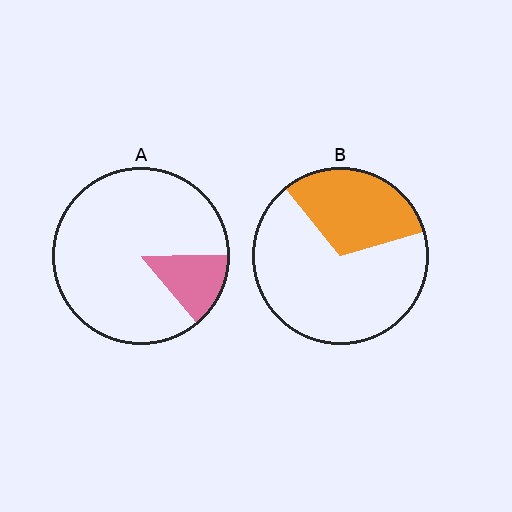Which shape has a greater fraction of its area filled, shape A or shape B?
Shape B.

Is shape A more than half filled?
No.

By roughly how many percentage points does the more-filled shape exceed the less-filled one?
By roughly 15 percentage points (B over A).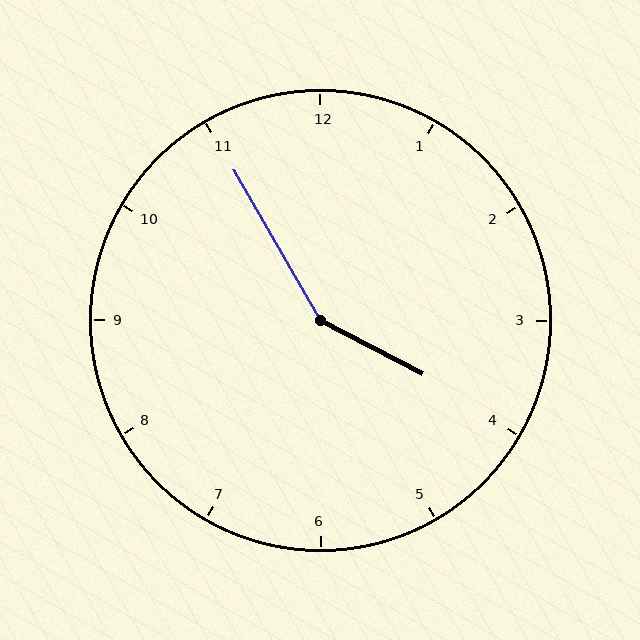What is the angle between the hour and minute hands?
Approximately 148 degrees.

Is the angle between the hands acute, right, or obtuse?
It is obtuse.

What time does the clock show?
3:55.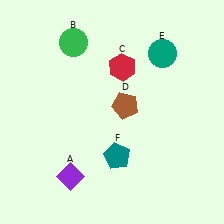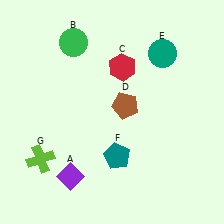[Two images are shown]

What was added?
A lime cross (G) was added in Image 2.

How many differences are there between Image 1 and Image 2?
There is 1 difference between the two images.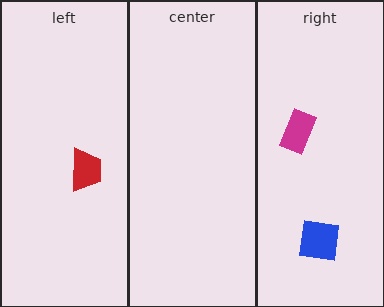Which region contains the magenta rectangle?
The right region.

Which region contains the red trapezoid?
The left region.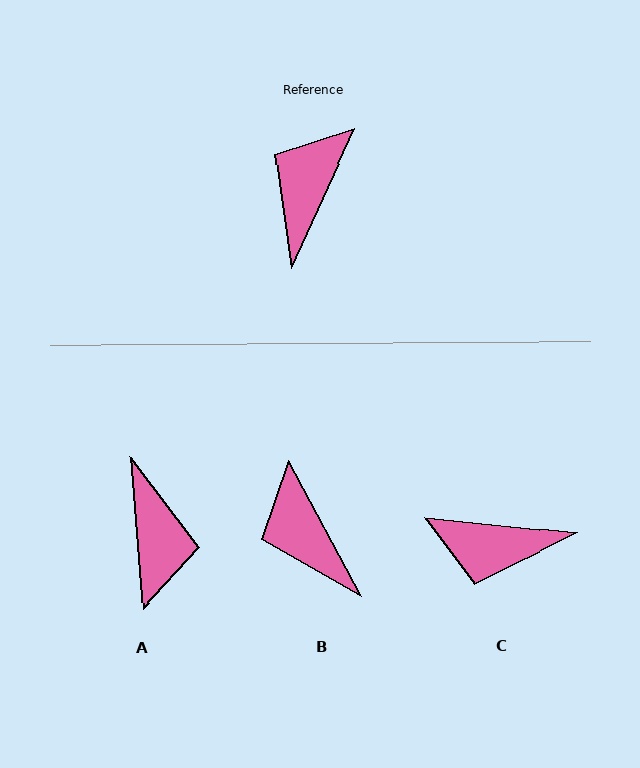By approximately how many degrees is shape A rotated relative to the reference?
Approximately 151 degrees clockwise.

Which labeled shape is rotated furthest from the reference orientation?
A, about 151 degrees away.